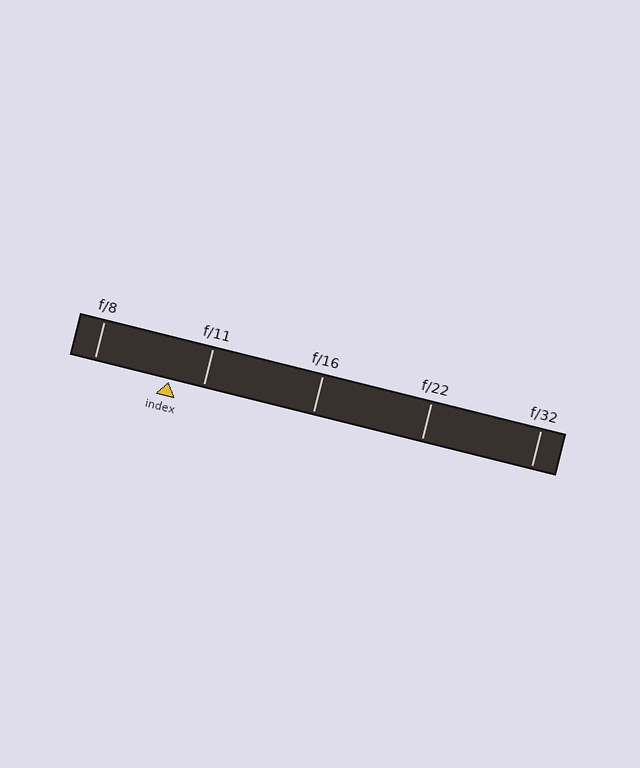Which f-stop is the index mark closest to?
The index mark is closest to f/11.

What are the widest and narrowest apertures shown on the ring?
The widest aperture shown is f/8 and the narrowest is f/32.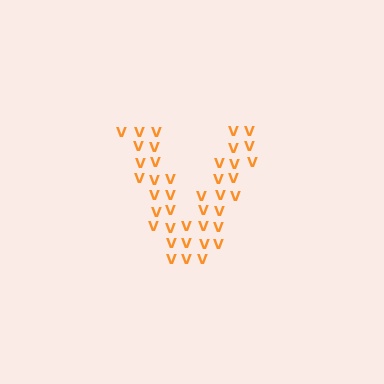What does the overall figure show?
The overall figure shows the letter V.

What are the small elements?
The small elements are letter V's.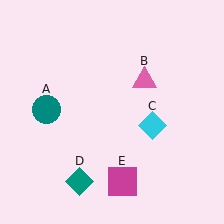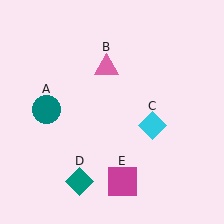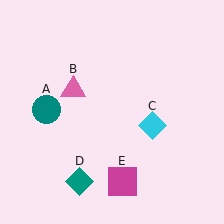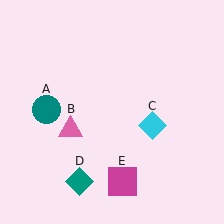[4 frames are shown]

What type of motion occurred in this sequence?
The pink triangle (object B) rotated counterclockwise around the center of the scene.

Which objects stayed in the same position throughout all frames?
Teal circle (object A) and cyan diamond (object C) and teal diamond (object D) and magenta square (object E) remained stationary.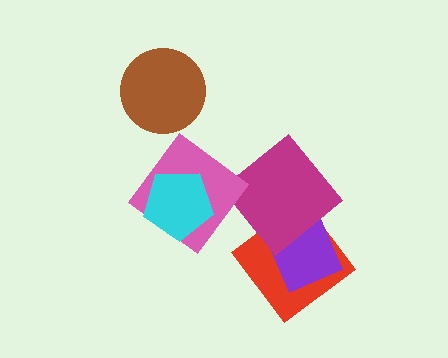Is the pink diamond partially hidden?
Yes, it is partially covered by another shape.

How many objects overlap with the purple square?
2 objects overlap with the purple square.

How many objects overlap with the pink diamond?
1 object overlaps with the pink diamond.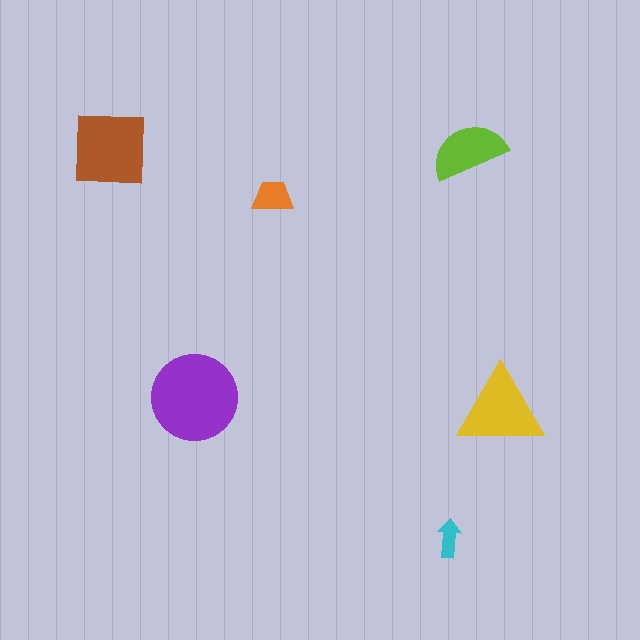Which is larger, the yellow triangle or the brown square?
The brown square.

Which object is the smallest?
The cyan arrow.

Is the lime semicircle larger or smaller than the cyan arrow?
Larger.